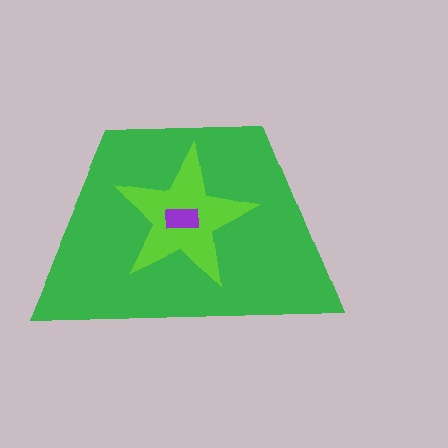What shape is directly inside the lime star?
The purple rectangle.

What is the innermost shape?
The purple rectangle.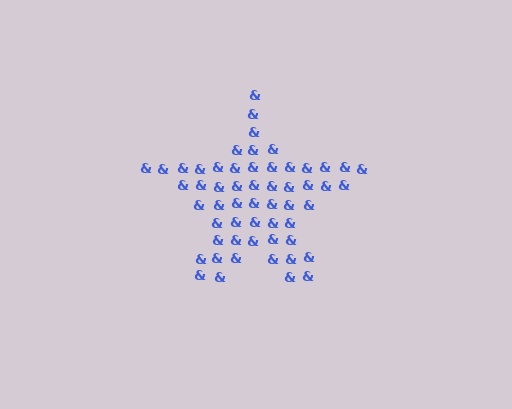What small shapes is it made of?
It is made of small ampersands.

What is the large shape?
The large shape is a star.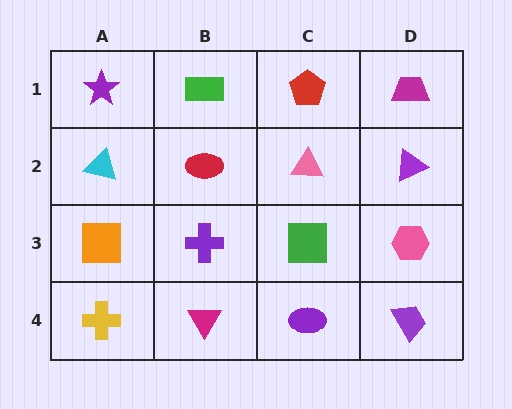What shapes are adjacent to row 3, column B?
A red ellipse (row 2, column B), a magenta triangle (row 4, column B), an orange square (row 3, column A), a green square (row 3, column C).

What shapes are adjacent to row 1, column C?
A pink triangle (row 2, column C), a green rectangle (row 1, column B), a magenta trapezoid (row 1, column D).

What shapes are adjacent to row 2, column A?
A purple star (row 1, column A), an orange square (row 3, column A), a red ellipse (row 2, column B).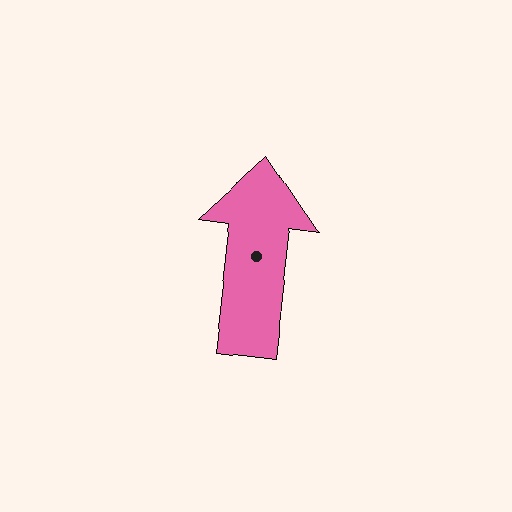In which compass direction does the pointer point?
North.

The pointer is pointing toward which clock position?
Roughly 12 o'clock.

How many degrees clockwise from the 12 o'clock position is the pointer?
Approximately 7 degrees.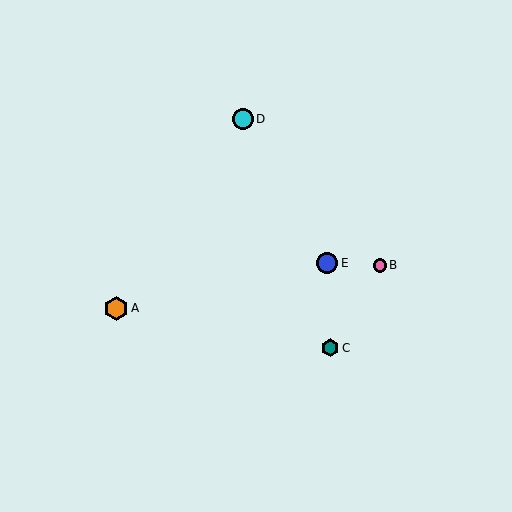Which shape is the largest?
The orange hexagon (labeled A) is the largest.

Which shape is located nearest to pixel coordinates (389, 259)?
The pink circle (labeled B) at (380, 265) is nearest to that location.